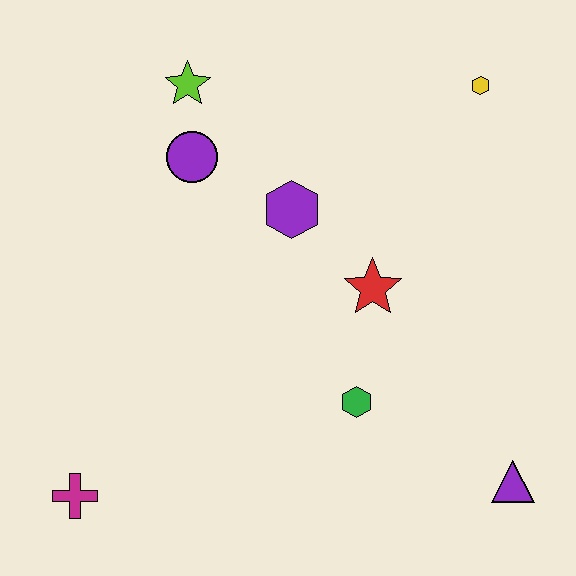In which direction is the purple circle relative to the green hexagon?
The purple circle is above the green hexagon.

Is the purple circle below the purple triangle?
No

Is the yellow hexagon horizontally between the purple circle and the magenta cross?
No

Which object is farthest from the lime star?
The purple triangle is farthest from the lime star.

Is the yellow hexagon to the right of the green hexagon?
Yes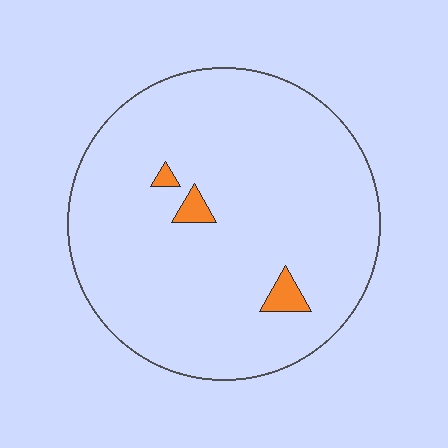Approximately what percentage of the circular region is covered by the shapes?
Approximately 5%.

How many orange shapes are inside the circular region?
3.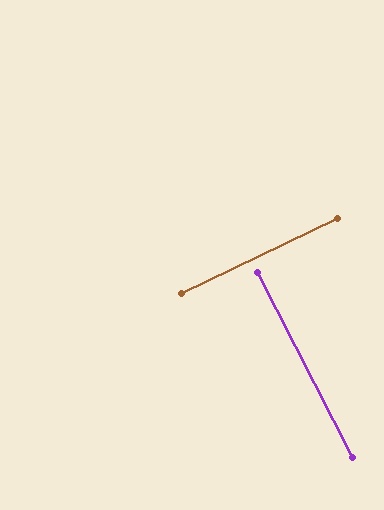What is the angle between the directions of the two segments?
Approximately 88 degrees.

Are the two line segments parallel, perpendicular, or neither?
Perpendicular — they meet at approximately 88°.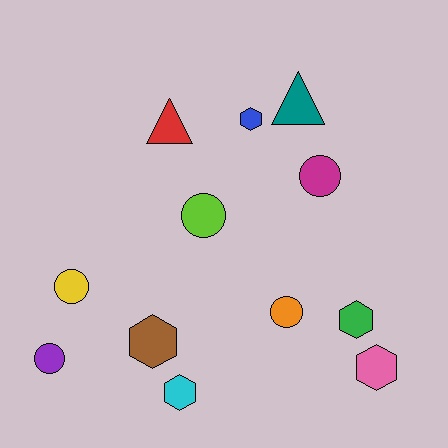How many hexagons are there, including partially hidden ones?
There are 5 hexagons.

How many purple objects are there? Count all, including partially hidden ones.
There is 1 purple object.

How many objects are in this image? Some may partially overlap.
There are 12 objects.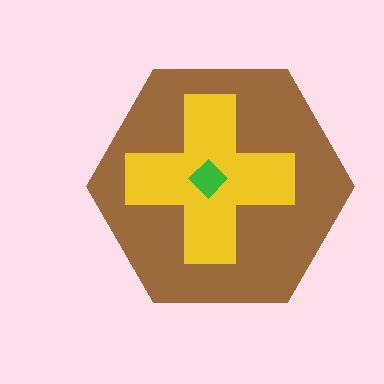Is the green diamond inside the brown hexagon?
Yes.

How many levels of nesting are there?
3.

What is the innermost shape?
The green diamond.